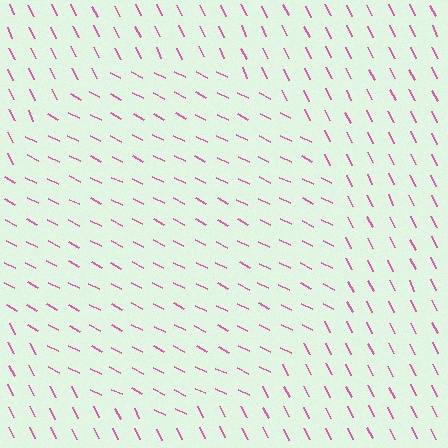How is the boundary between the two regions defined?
The boundary is defined purely by a change in line orientation (approximately 37 degrees difference). All lines are the same color and thickness.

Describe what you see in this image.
The image is filled with small pink line segments. A circle region in the image has lines oriented differently from the surrounding lines, creating a visible texture boundary.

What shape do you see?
I see a circle.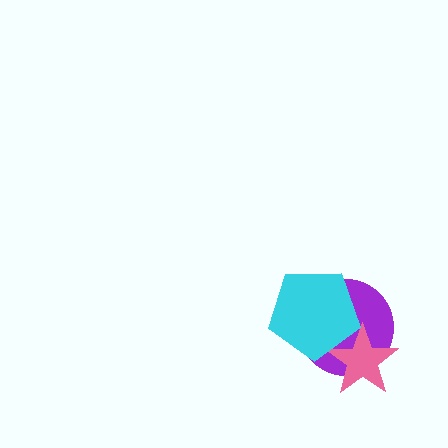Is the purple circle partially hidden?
Yes, it is partially covered by another shape.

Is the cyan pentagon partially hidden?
No, no other shape covers it.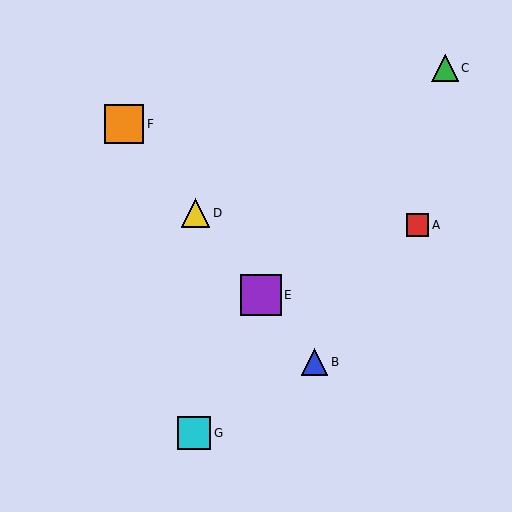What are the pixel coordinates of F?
Object F is at (124, 124).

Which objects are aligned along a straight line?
Objects B, D, E, F are aligned along a straight line.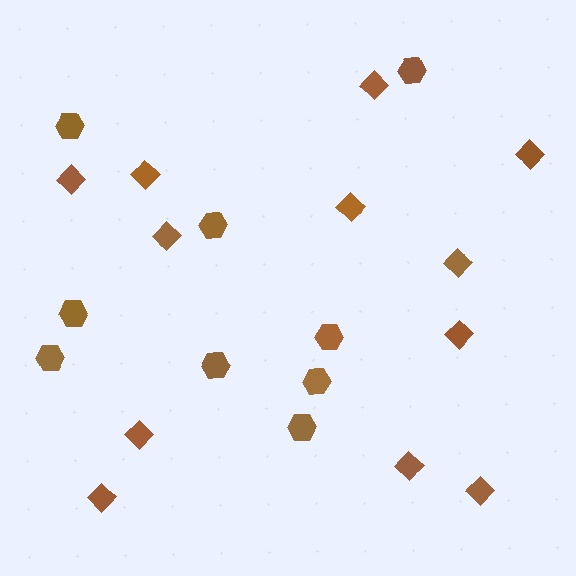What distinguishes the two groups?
There are 2 groups: one group of diamonds (12) and one group of hexagons (9).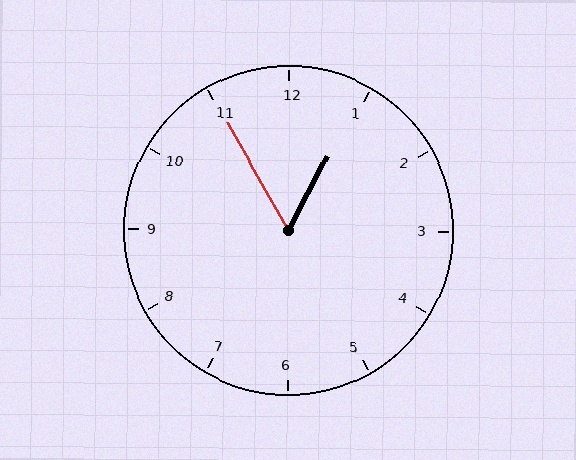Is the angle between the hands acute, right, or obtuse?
It is acute.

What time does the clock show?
12:55.